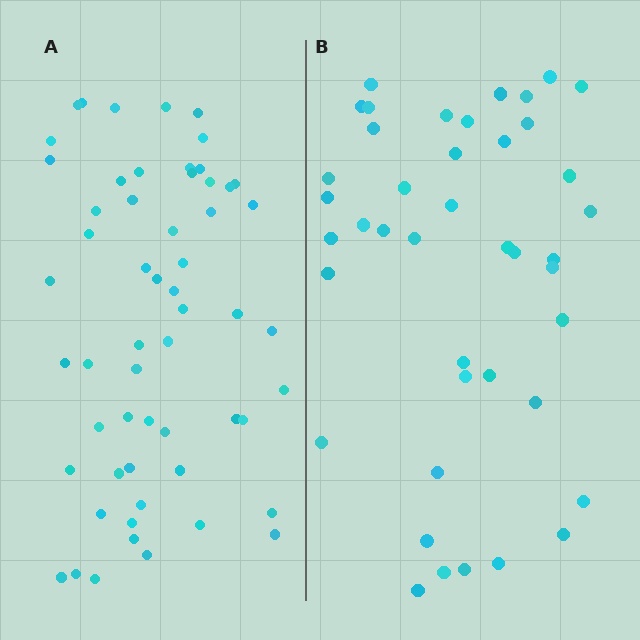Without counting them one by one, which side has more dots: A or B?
Region A (the left region) has more dots.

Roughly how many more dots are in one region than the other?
Region A has approximately 15 more dots than region B.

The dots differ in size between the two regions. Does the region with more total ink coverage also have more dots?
No. Region B has more total ink coverage because its dots are larger, but region A actually contains more individual dots. Total area can be misleading — the number of items is what matters here.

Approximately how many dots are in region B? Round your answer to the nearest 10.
About 40 dots. (The exact count is 42, which rounds to 40.)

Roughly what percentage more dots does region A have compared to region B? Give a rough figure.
About 35% more.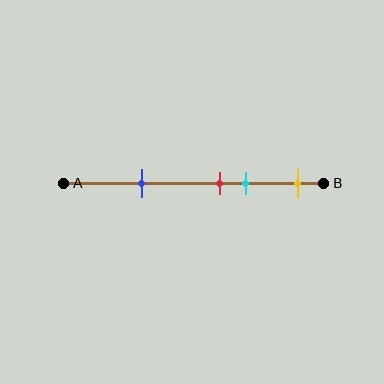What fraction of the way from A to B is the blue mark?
The blue mark is approximately 30% (0.3) of the way from A to B.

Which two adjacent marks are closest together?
The red and cyan marks are the closest adjacent pair.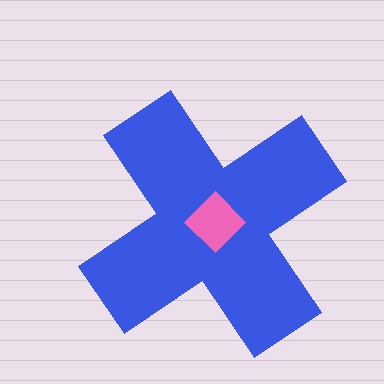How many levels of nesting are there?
2.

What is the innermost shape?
The pink diamond.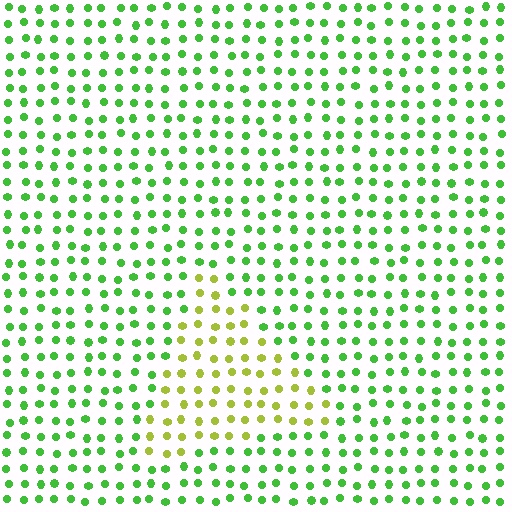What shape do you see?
I see a triangle.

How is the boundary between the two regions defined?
The boundary is defined purely by a slight shift in hue (about 44 degrees). Spacing, size, and orientation are identical on both sides.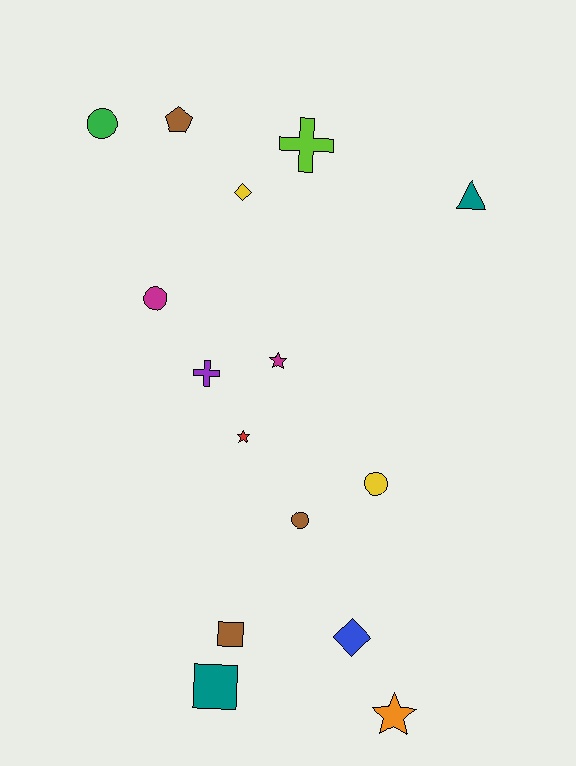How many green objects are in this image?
There is 1 green object.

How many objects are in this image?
There are 15 objects.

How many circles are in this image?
There are 4 circles.